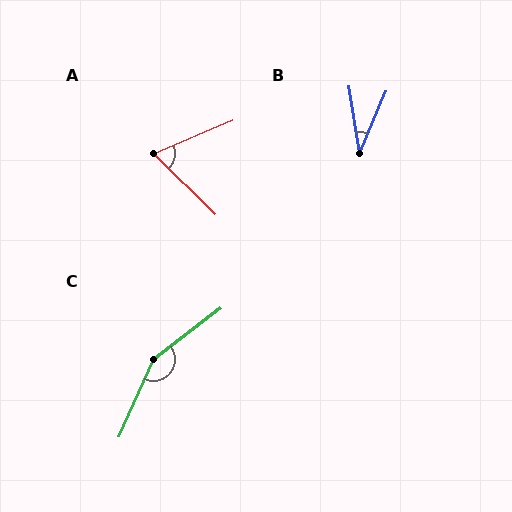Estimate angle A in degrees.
Approximately 67 degrees.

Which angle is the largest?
C, at approximately 152 degrees.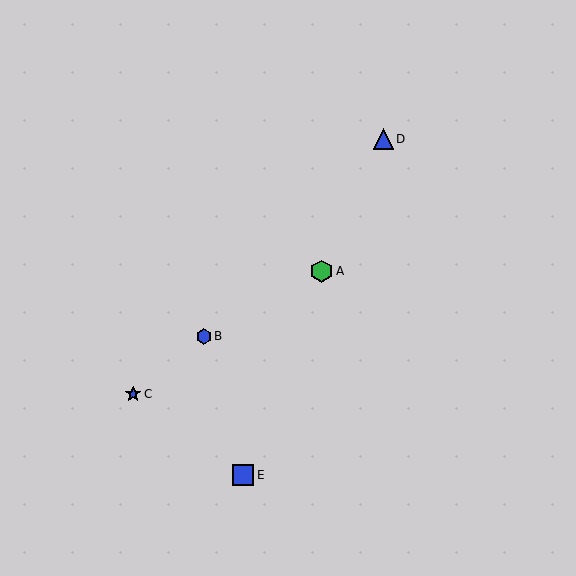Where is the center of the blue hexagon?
The center of the blue hexagon is at (204, 336).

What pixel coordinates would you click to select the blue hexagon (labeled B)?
Click at (204, 336) to select the blue hexagon B.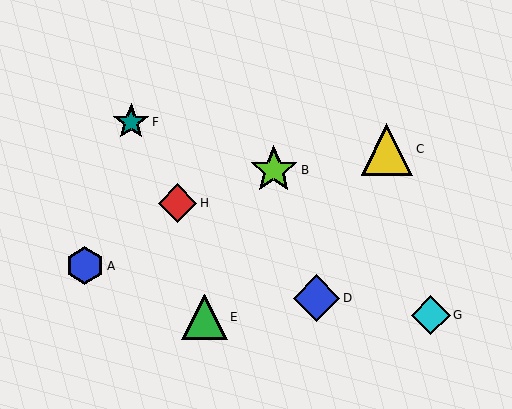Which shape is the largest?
The yellow triangle (labeled C) is the largest.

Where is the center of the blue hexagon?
The center of the blue hexagon is at (85, 266).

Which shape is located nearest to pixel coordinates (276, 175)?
The lime star (labeled B) at (274, 170) is nearest to that location.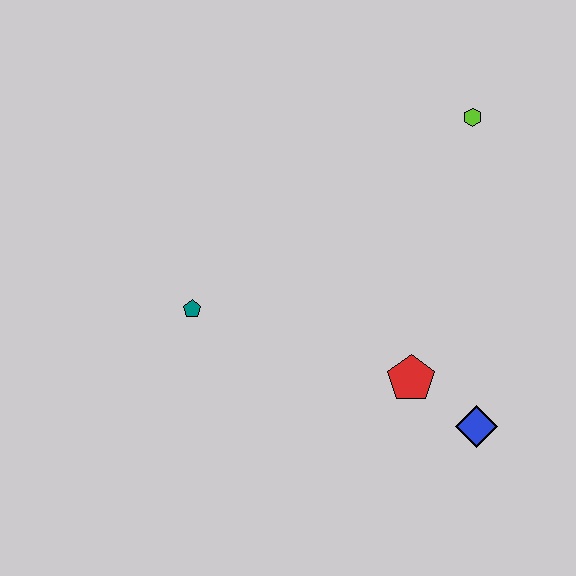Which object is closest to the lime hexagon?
The red pentagon is closest to the lime hexagon.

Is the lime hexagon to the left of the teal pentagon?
No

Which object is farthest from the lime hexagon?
The teal pentagon is farthest from the lime hexagon.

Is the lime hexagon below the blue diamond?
No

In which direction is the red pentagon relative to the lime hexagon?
The red pentagon is below the lime hexagon.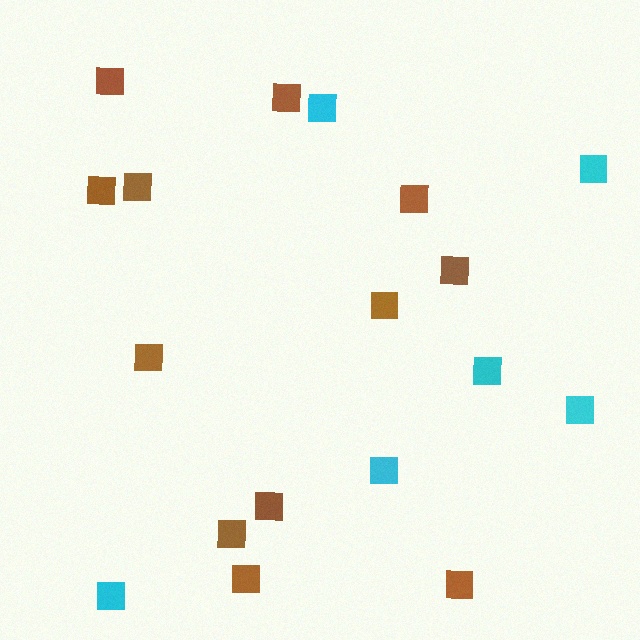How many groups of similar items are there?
There are 2 groups: one group of brown squares (12) and one group of cyan squares (6).